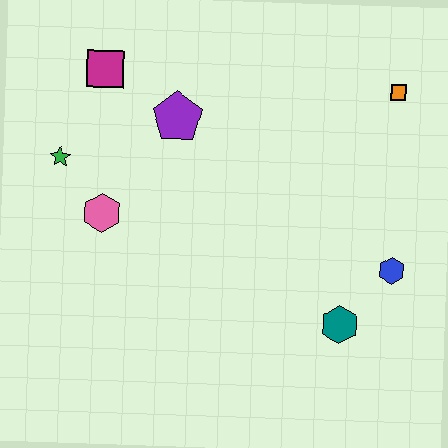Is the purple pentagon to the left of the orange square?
Yes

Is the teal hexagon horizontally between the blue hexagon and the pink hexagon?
Yes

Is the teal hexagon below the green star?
Yes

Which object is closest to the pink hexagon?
The green star is closest to the pink hexagon.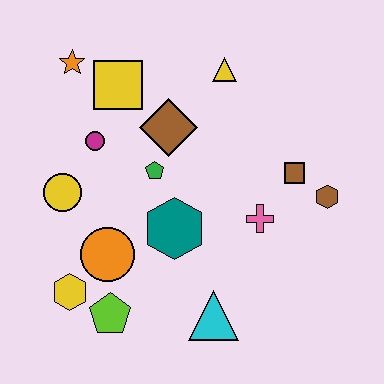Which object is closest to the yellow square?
The orange star is closest to the yellow square.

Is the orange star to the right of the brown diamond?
No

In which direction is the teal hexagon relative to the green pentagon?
The teal hexagon is below the green pentagon.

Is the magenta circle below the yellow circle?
No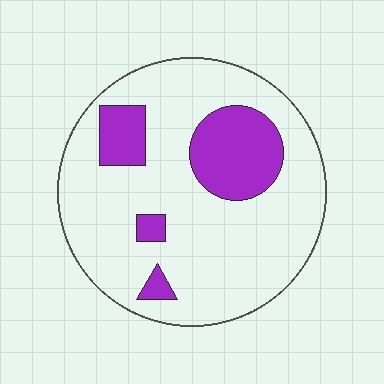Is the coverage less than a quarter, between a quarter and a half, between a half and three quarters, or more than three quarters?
Less than a quarter.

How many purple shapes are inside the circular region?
4.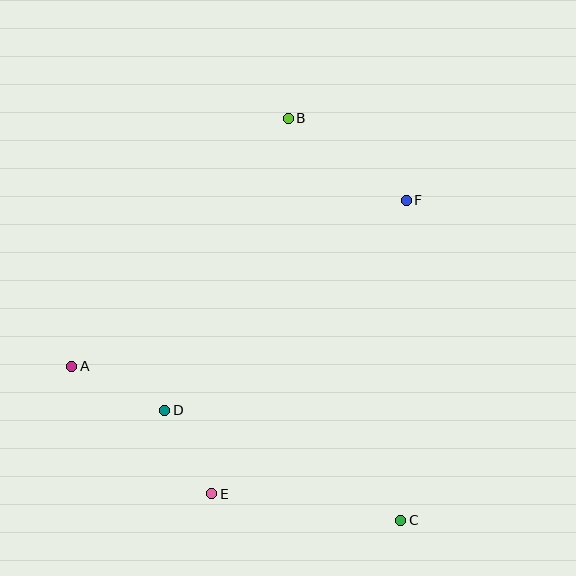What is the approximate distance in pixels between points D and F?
The distance between D and F is approximately 320 pixels.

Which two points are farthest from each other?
Points B and C are farthest from each other.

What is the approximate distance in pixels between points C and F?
The distance between C and F is approximately 320 pixels.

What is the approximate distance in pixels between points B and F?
The distance between B and F is approximately 144 pixels.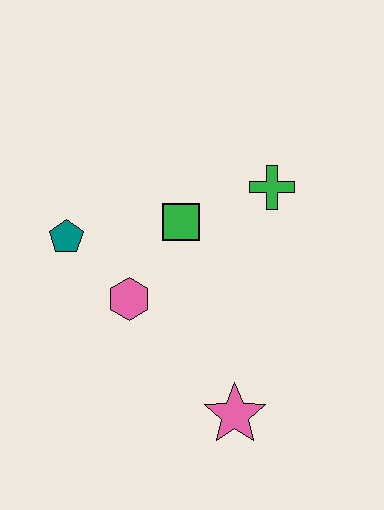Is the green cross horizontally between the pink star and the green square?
No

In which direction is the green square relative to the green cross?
The green square is to the left of the green cross.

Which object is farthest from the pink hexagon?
The green cross is farthest from the pink hexagon.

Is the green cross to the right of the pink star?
Yes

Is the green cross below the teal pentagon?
No